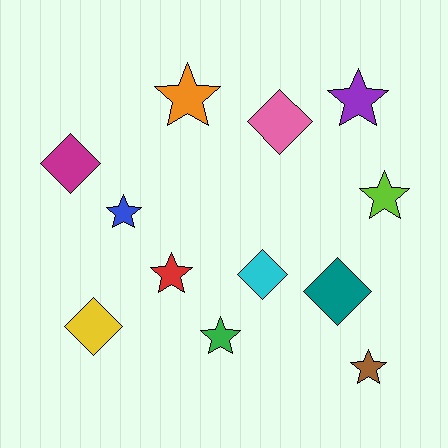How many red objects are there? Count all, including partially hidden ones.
There is 1 red object.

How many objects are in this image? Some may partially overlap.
There are 12 objects.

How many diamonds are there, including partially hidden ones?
There are 5 diamonds.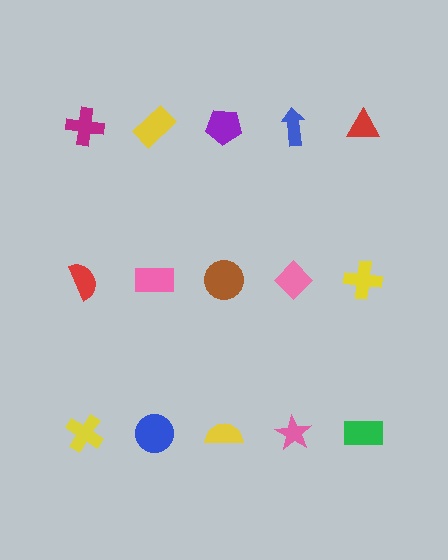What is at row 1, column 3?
A purple pentagon.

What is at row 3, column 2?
A blue circle.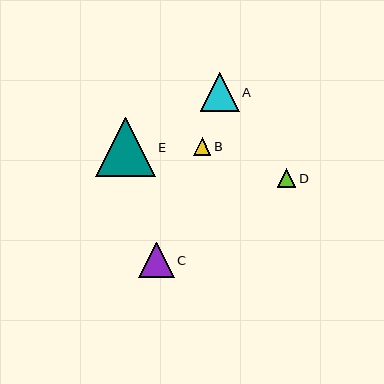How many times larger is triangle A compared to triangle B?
Triangle A is approximately 2.2 times the size of triangle B.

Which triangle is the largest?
Triangle E is the largest with a size of approximately 59 pixels.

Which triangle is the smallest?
Triangle B is the smallest with a size of approximately 18 pixels.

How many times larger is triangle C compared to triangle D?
Triangle C is approximately 1.9 times the size of triangle D.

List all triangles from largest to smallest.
From largest to smallest: E, A, C, D, B.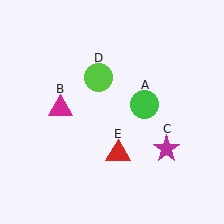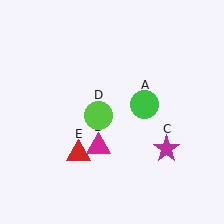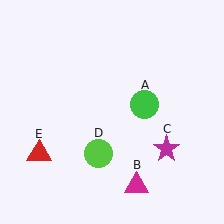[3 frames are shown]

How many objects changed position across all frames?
3 objects changed position: magenta triangle (object B), lime circle (object D), red triangle (object E).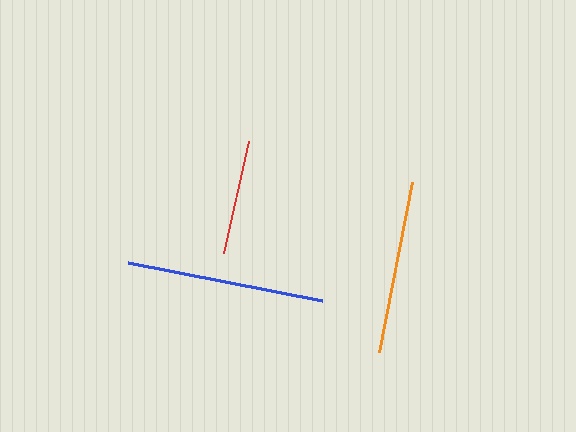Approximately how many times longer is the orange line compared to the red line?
The orange line is approximately 1.5 times the length of the red line.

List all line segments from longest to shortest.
From longest to shortest: blue, orange, red.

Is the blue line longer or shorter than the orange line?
The blue line is longer than the orange line.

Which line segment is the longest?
The blue line is the longest at approximately 198 pixels.